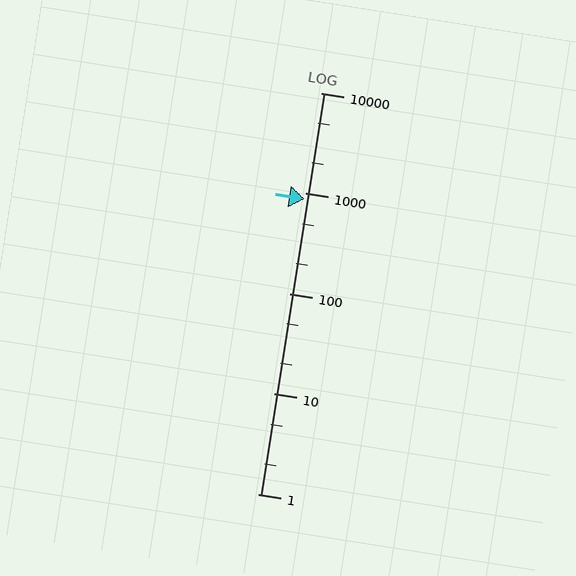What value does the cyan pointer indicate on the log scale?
The pointer indicates approximately 880.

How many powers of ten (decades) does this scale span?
The scale spans 4 decades, from 1 to 10000.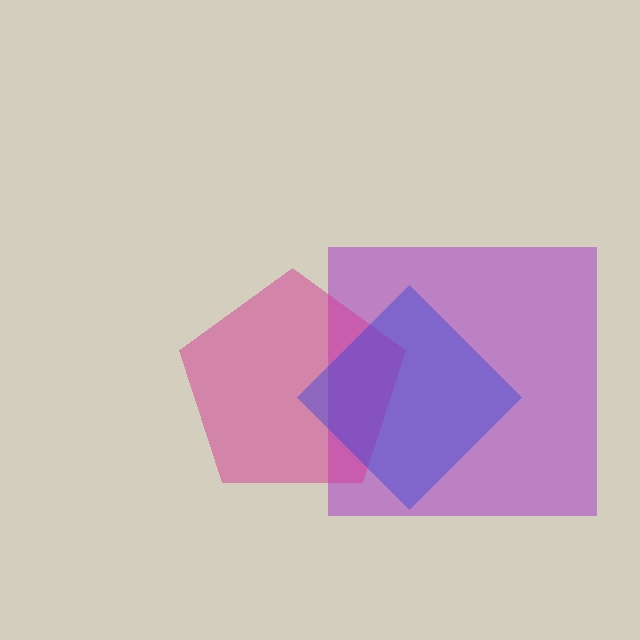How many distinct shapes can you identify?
There are 3 distinct shapes: a purple square, a magenta pentagon, a blue diamond.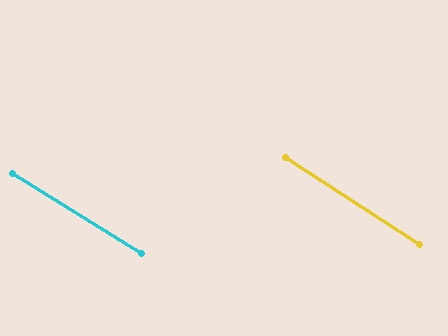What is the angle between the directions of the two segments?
Approximately 1 degree.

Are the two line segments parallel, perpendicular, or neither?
Parallel — their directions differ by only 0.9°.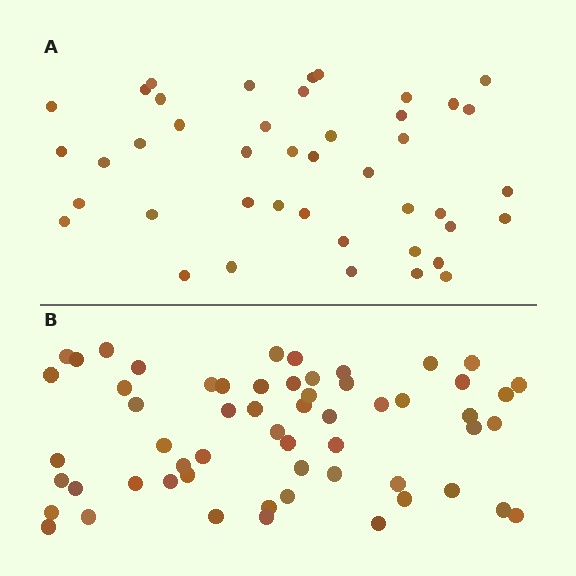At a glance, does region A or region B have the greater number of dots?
Region B (the bottom region) has more dots.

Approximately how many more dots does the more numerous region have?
Region B has approximately 15 more dots than region A.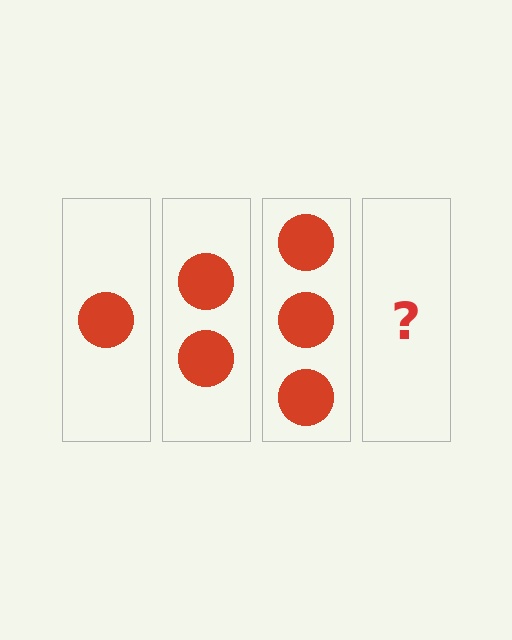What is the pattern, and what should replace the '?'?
The pattern is that each step adds one more circle. The '?' should be 4 circles.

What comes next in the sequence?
The next element should be 4 circles.